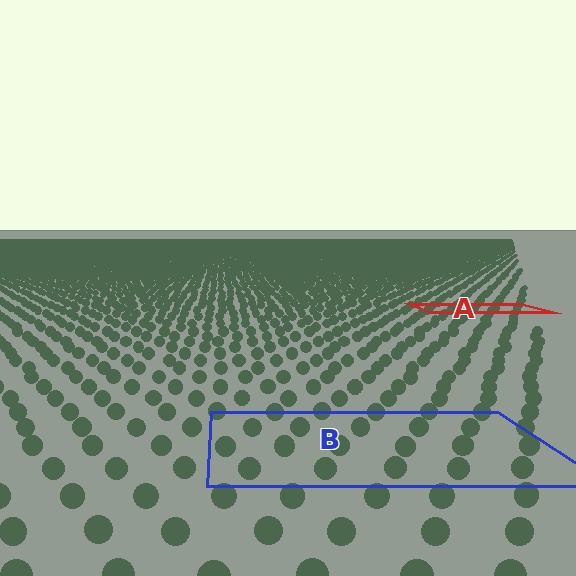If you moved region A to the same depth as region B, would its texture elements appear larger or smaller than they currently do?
They would appear larger. At a closer depth, the same texture elements are projected at a bigger on-screen size.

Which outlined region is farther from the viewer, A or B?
Region A is farther from the viewer — the texture elements inside it appear smaller and more densely packed.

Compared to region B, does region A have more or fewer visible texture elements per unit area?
Region A has more texture elements per unit area — they are packed more densely because it is farther away.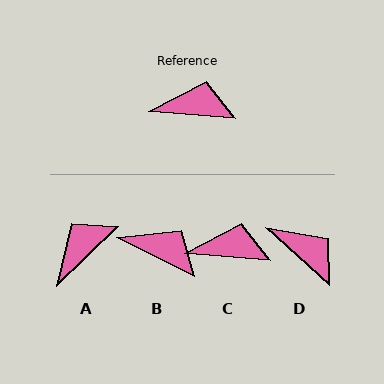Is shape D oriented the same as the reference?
No, it is off by about 38 degrees.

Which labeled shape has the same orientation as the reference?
C.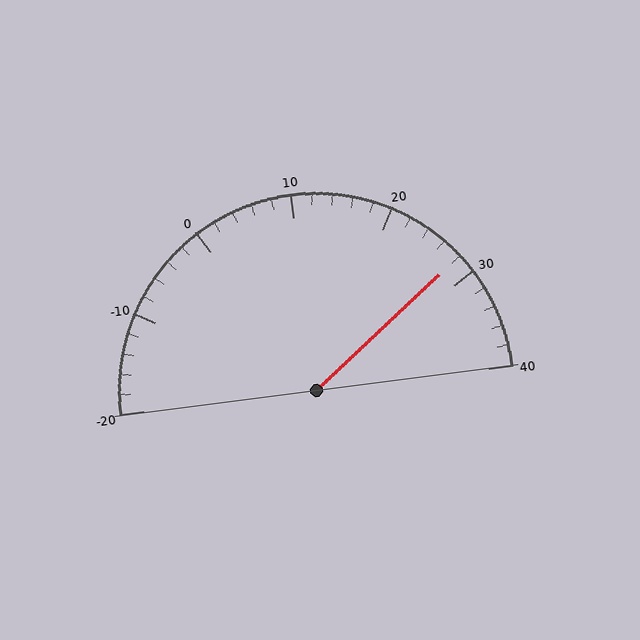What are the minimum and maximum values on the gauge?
The gauge ranges from -20 to 40.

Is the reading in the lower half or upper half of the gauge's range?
The reading is in the upper half of the range (-20 to 40).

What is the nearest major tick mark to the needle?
The nearest major tick mark is 30.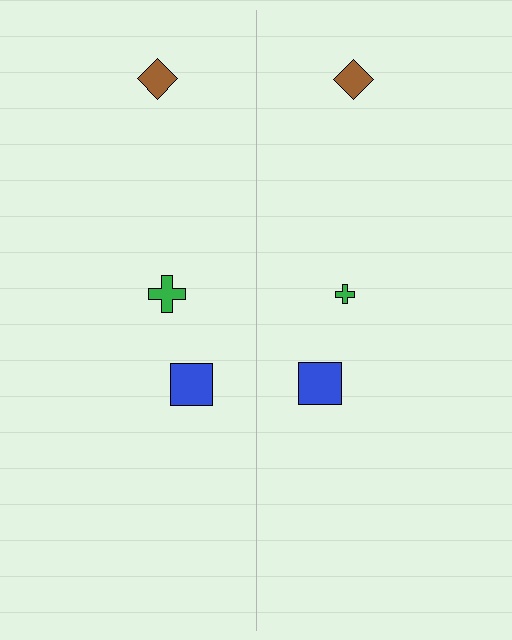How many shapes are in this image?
There are 6 shapes in this image.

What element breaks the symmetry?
The green cross on the right side has a different size than its mirror counterpart.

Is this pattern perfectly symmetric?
No, the pattern is not perfectly symmetric. The green cross on the right side has a different size than its mirror counterpart.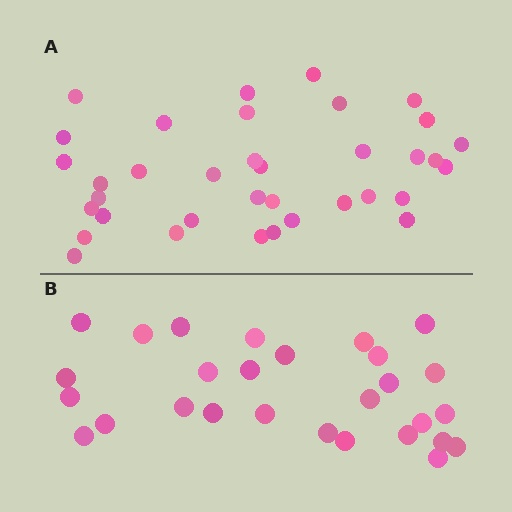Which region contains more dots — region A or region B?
Region A (the top region) has more dots.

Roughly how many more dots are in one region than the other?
Region A has roughly 8 or so more dots than region B.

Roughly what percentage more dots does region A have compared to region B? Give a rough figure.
About 30% more.